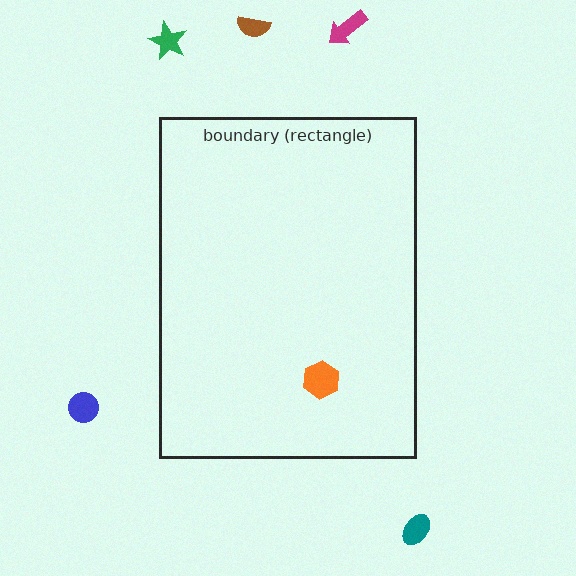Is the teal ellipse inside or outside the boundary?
Outside.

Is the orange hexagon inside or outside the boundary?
Inside.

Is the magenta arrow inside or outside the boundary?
Outside.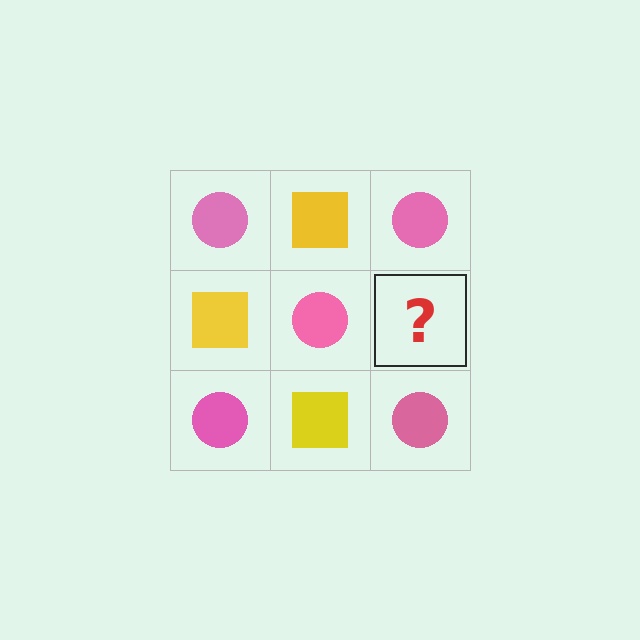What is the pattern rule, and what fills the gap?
The rule is that it alternates pink circle and yellow square in a checkerboard pattern. The gap should be filled with a yellow square.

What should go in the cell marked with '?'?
The missing cell should contain a yellow square.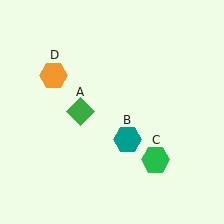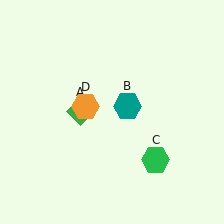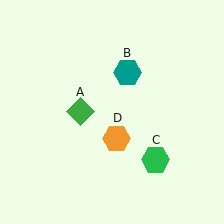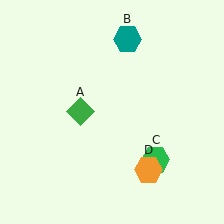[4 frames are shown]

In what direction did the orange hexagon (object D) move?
The orange hexagon (object D) moved down and to the right.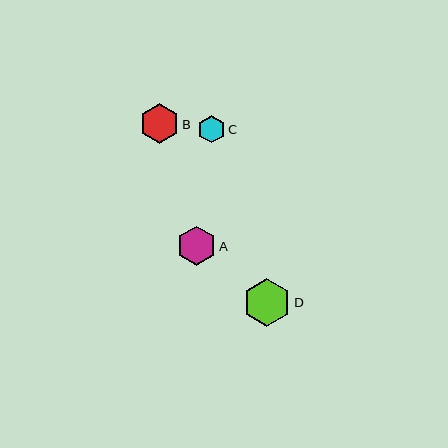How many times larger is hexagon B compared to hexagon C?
Hexagon B is approximately 1.5 times the size of hexagon C.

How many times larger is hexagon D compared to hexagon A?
Hexagon D is approximately 1.2 times the size of hexagon A.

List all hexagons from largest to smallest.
From largest to smallest: D, B, A, C.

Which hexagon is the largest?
Hexagon D is the largest with a size of approximately 48 pixels.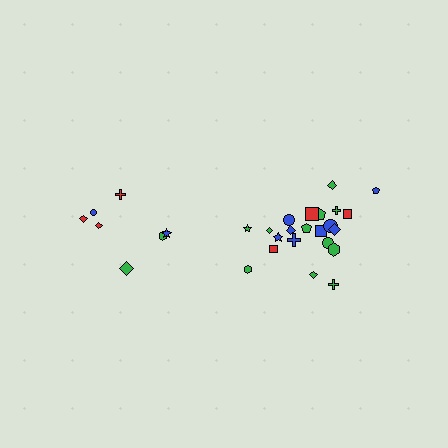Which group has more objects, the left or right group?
The right group.